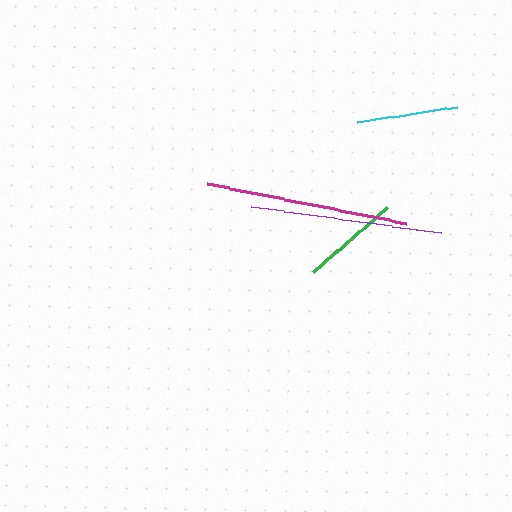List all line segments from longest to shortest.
From longest to shortest: magenta, purple, cyan, green.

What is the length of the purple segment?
The purple segment is approximately 192 pixels long.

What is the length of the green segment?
The green segment is approximately 99 pixels long.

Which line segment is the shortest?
The green line is the shortest at approximately 99 pixels.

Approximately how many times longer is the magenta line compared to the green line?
The magenta line is approximately 2.1 times the length of the green line.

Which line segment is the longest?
The magenta line is the longest at approximately 203 pixels.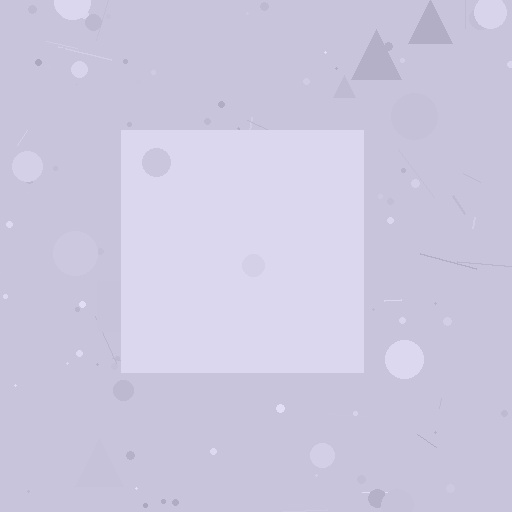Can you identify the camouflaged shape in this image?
The camouflaged shape is a square.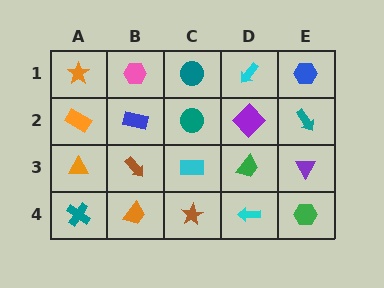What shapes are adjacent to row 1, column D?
A purple diamond (row 2, column D), a teal circle (row 1, column C), a blue hexagon (row 1, column E).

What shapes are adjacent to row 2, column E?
A blue hexagon (row 1, column E), a purple triangle (row 3, column E), a purple diamond (row 2, column D).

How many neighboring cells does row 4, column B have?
3.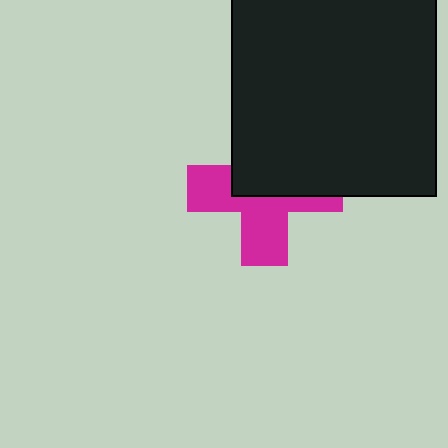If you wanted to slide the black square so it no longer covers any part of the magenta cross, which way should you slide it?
Slide it up — that is the most direct way to separate the two shapes.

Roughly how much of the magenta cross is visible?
About half of it is visible (roughly 50%).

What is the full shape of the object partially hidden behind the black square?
The partially hidden object is a magenta cross.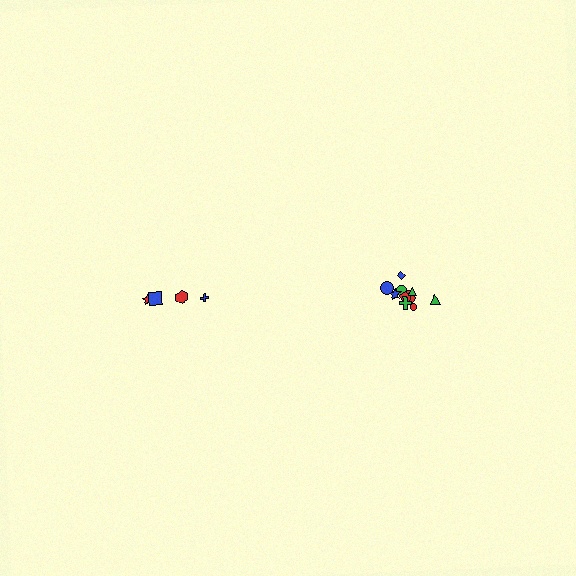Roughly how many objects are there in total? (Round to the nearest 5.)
Roughly 15 objects in total.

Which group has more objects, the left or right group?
The right group.